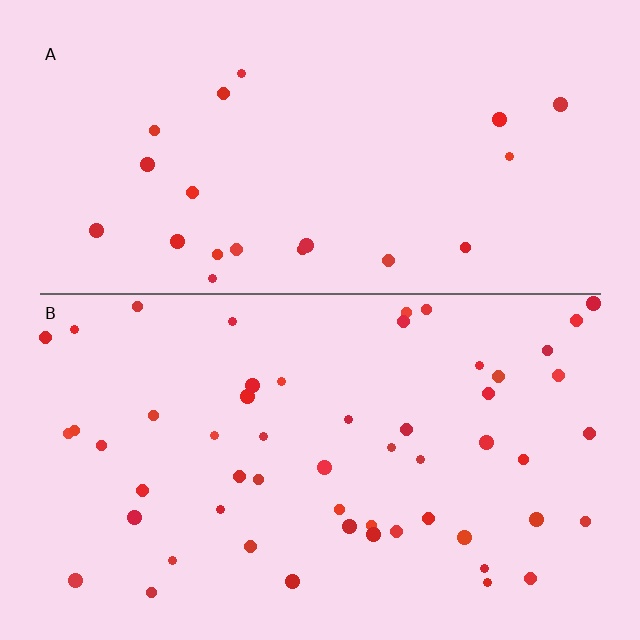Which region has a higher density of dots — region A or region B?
B (the bottom).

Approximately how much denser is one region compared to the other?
Approximately 2.6× — region B over region A.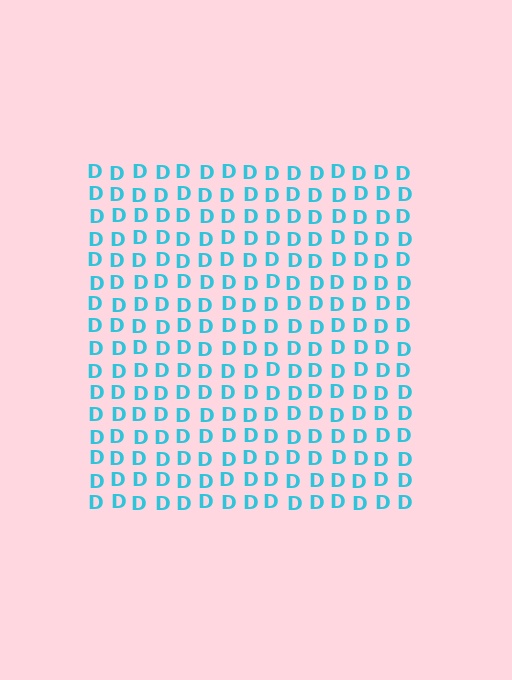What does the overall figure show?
The overall figure shows a square.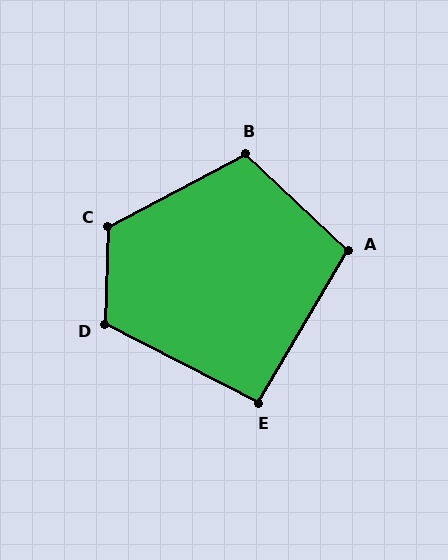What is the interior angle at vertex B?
Approximately 109 degrees (obtuse).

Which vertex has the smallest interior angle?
E, at approximately 94 degrees.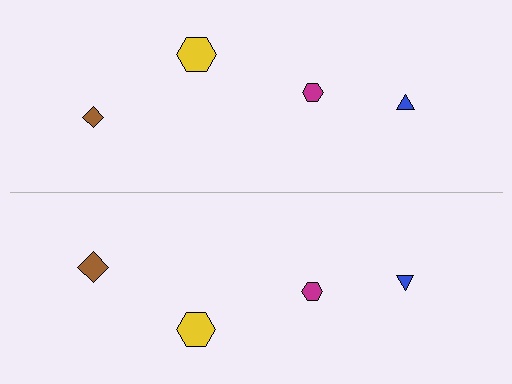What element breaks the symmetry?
The brown diamond on the bottom side has a different size than its mirror counterpart.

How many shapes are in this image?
There are 8 shapes in this image.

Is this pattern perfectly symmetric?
No, the pattern is not perfectly symmetric. The brown diamond on the bottom side has a different size than its mirror counterpart.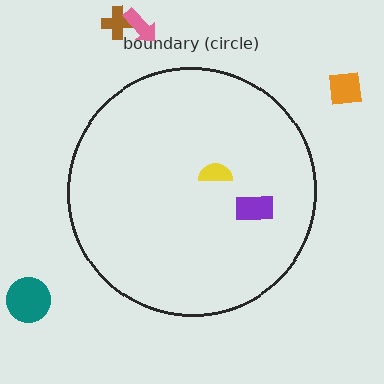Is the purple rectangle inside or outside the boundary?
Inside.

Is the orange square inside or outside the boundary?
Outside.